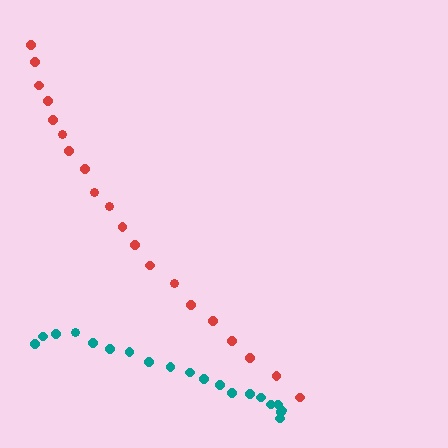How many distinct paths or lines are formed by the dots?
There are 2 distinct paths.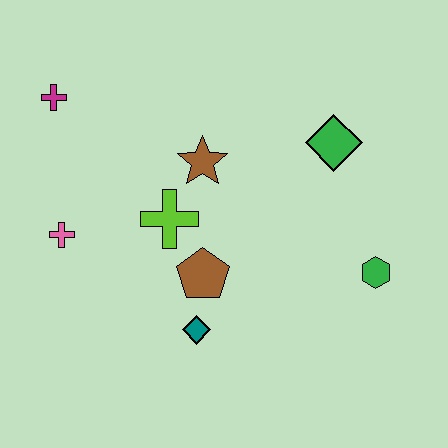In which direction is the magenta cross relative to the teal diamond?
The magenta cross is above the teal diamond.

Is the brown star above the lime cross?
Yes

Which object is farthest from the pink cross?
The green hexagon is farthest from the pink cross.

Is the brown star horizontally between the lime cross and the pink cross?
No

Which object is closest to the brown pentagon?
The teal diamond is closest to the brown pentagon.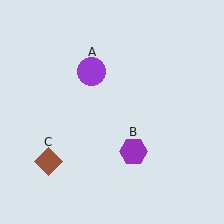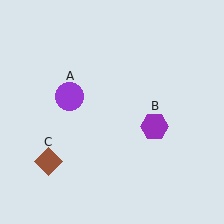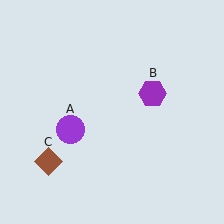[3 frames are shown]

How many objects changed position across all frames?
2 objects changed position: purple circle (object A), purple hexagon (object B).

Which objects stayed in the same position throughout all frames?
Brown diamond (object C) remained stationary.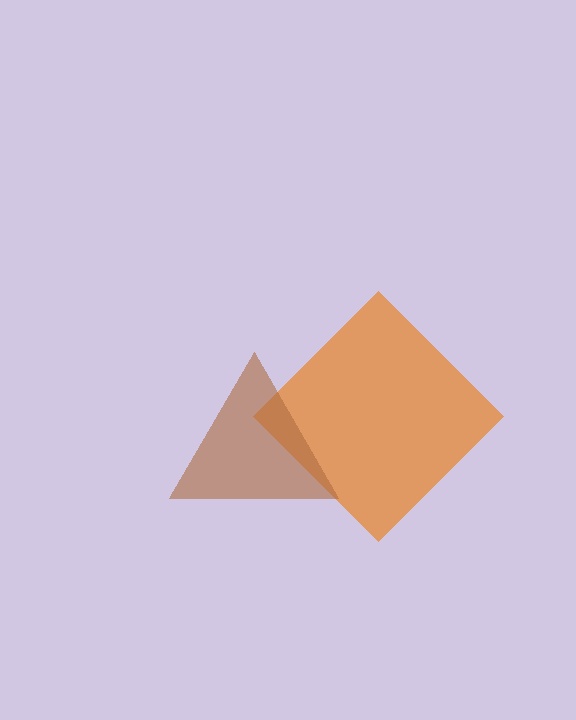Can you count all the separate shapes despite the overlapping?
Yes, there are 2 separate shapes.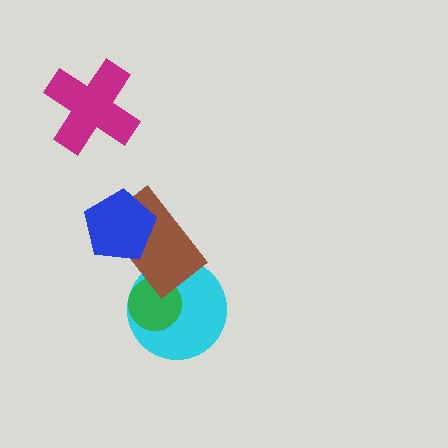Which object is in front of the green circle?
The brown rectangle is in front of the green circle.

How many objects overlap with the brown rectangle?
3 objects overlap with the brown rectangle.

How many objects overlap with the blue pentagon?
1 object overlaps with the blue pentagon.